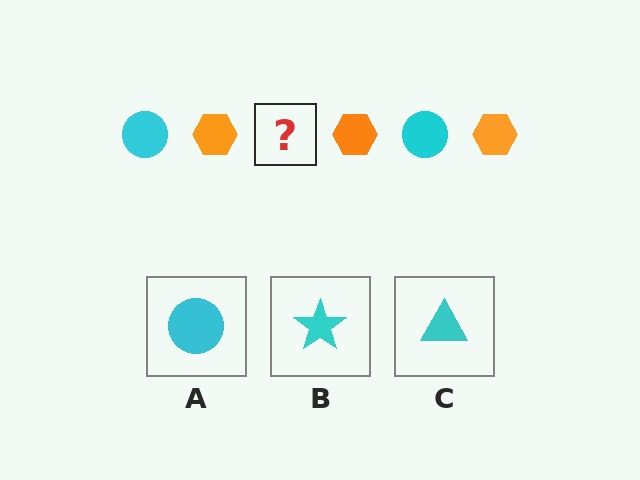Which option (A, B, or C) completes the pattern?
A.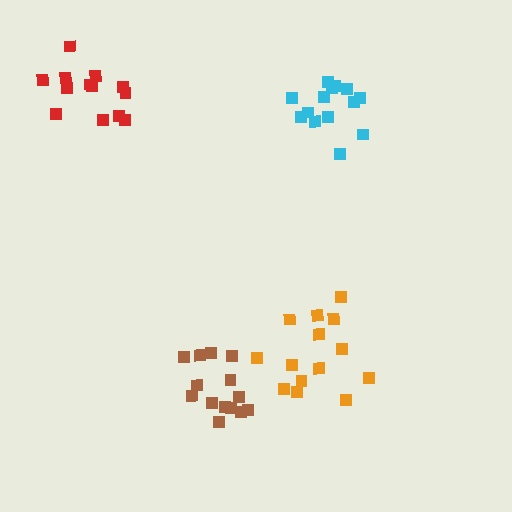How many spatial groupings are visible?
There are 4 spatial groupings.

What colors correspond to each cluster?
The clusters are colored: red, brown, cyan, orange.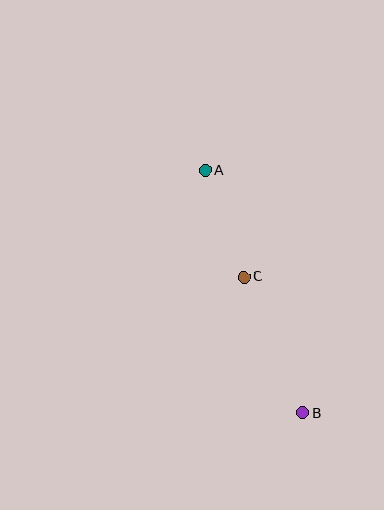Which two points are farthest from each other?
Points A and B are farthest from each other.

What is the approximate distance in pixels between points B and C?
The distance between B and C is approximately 148 pixels.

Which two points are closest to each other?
Points A and C are closest to each other.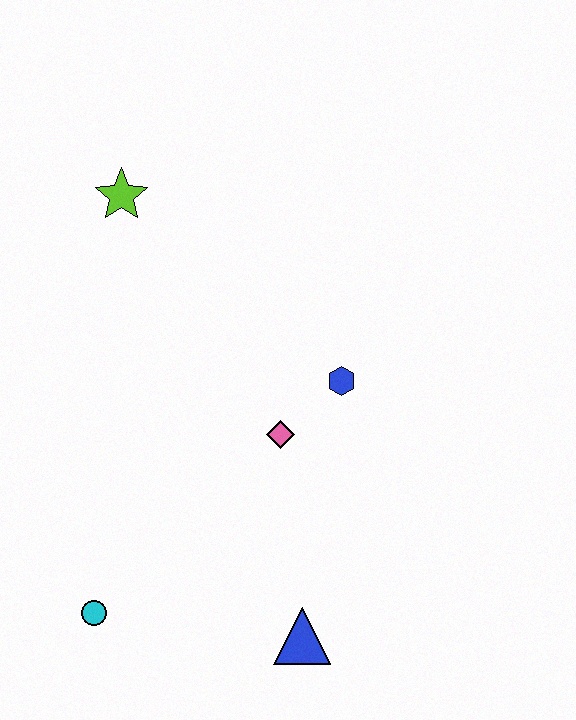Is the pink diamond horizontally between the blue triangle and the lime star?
Yes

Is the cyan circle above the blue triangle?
Yes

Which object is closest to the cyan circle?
The blue triangle is closest to the cyan circle.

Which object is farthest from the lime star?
The blue triangle is farthest from the lime star.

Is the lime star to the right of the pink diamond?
No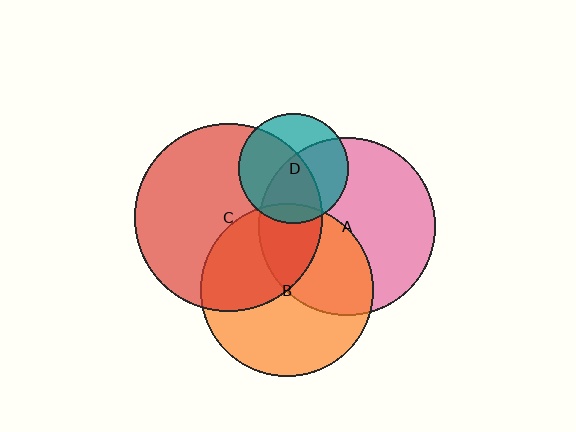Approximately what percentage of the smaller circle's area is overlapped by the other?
Approximately 40%.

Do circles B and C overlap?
Yes.